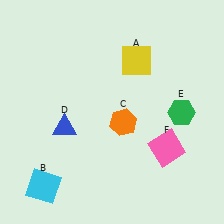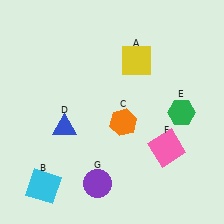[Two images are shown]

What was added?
A purple circle (G) was added in Image 2.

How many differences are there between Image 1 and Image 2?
There is 1 difference between the two images.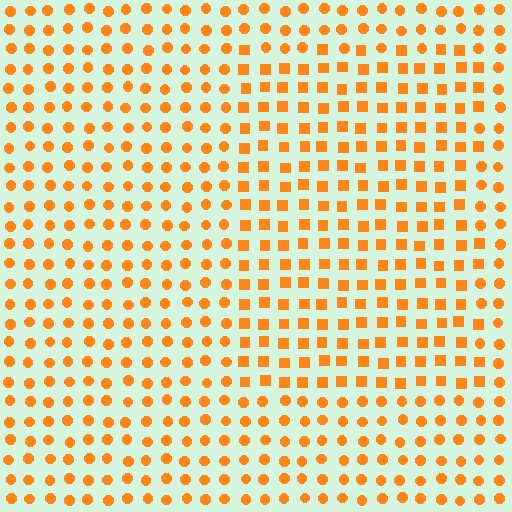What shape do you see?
I see a rectangle.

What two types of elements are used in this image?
The image uses squares inside the rectangle region and circles outside it.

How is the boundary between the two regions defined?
The boundary is defined by a change in element shape: squares inside vs. circles outside. All elements share the same color and spacing.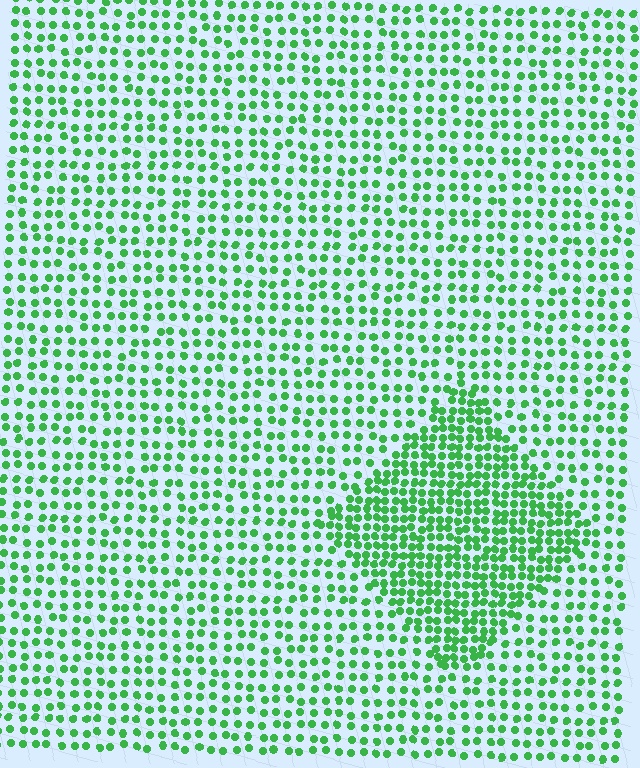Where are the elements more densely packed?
The elements are more densely packed inside the diamond boundary.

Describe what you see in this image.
The image contains small green elements arranged at two different densities. A diamond-shaped region is visible where the elements are more densely packed than the surrounding area.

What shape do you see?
I see a diamond.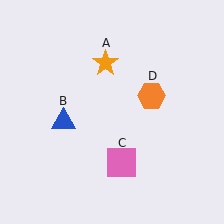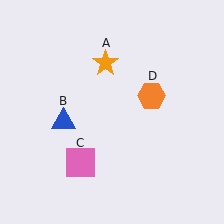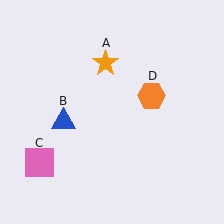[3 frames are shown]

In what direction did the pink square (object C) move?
The pink square (object C) moved left.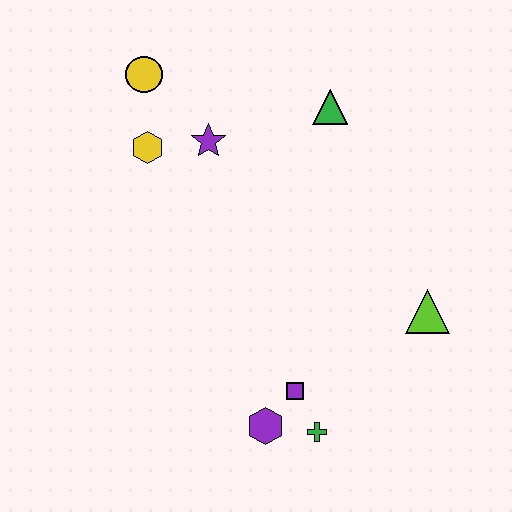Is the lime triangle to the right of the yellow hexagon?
Yes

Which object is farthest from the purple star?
The green cross is farthest from the purple star.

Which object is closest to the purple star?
The yellow hexagon is closest to the purple star.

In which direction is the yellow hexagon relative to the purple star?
The yellow hexagon is to the left of the purple star.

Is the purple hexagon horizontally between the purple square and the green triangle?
No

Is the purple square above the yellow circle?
No